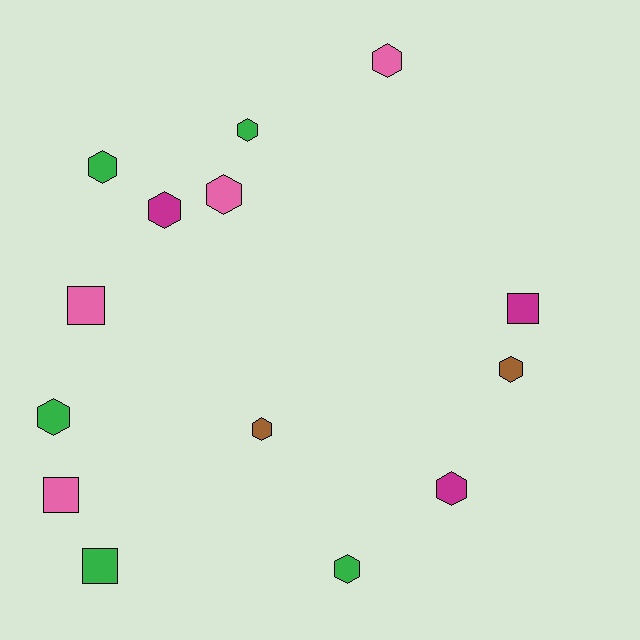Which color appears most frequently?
Green, with 5 objects.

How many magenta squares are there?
There is 1 magenta square.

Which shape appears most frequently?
Hexagon, with 10 objects.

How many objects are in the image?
There are 14 objects.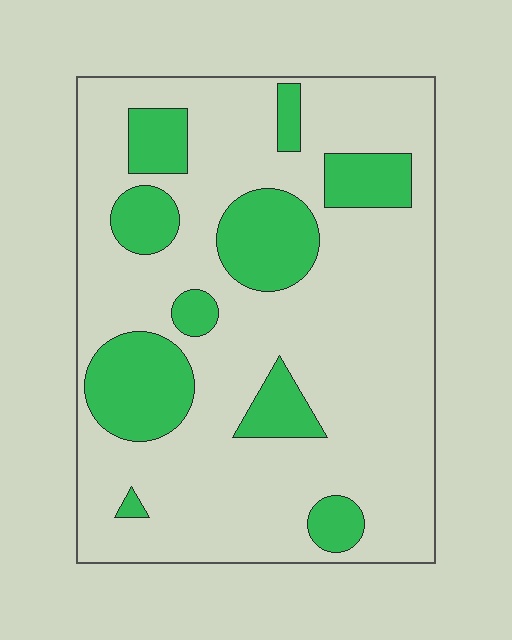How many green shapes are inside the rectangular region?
10.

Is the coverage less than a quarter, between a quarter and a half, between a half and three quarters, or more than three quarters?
Less than a quarter.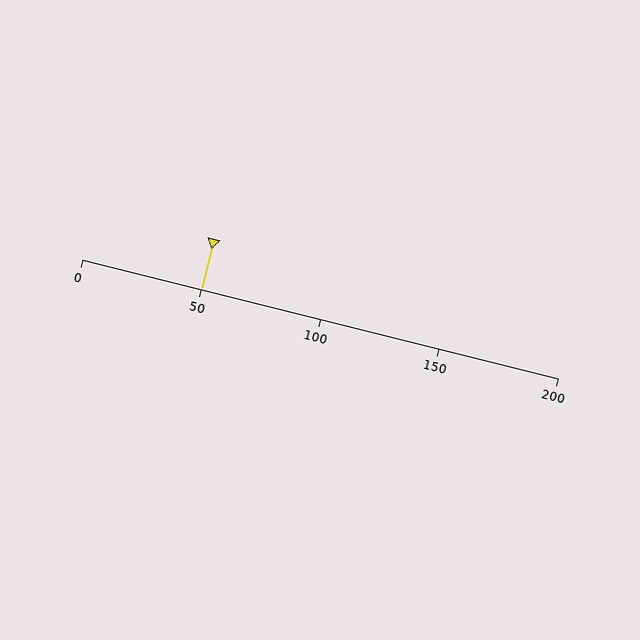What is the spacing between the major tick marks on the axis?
The major ticks are spaced 50 apart.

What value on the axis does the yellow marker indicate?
The marker indicates approximately 50.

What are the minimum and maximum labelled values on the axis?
The axis runs from 0 to 200.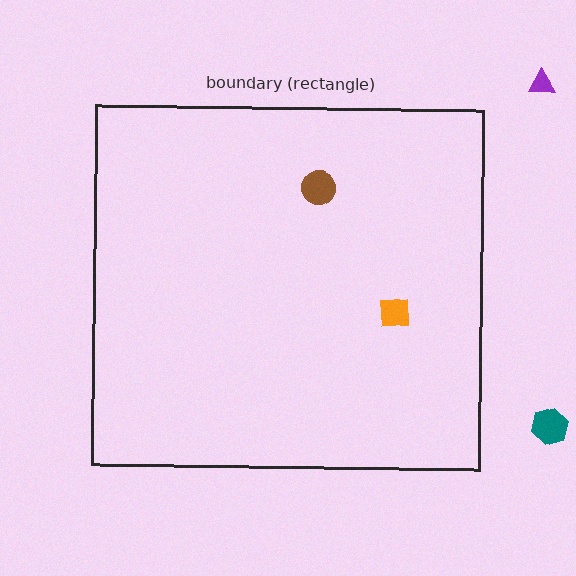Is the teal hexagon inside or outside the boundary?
Outside.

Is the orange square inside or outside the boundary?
Inside.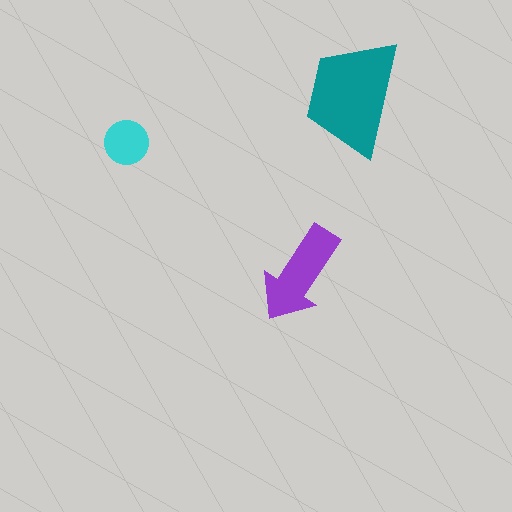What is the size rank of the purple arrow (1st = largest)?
2nd.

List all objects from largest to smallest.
The teal trapezoid, the purple arrow, the cyan circle.